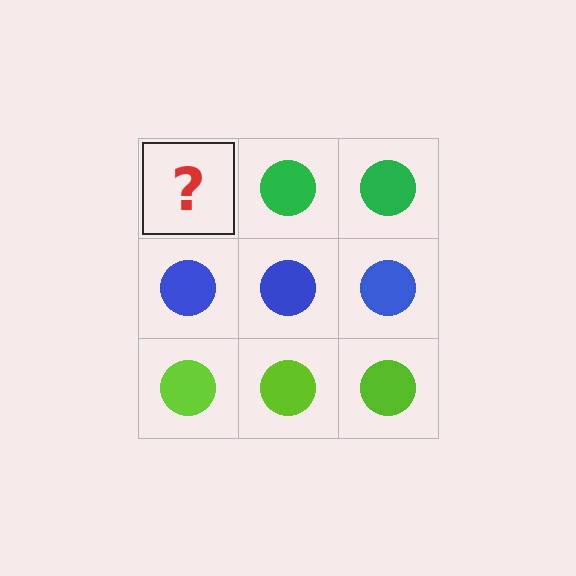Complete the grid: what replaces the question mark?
The question mark should be replaced with a green circle.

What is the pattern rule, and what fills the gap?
The rule is that each row has a consistent color. The gap should be filled with a green circle.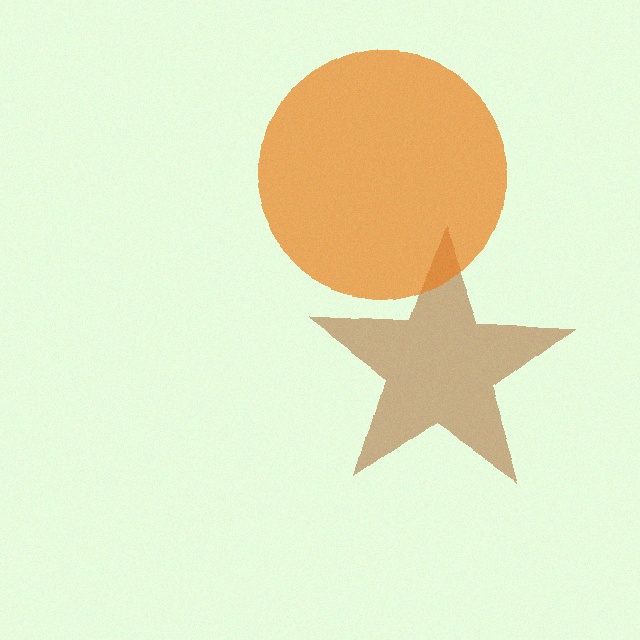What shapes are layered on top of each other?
The layered shapes are: a brown star, an orange circle.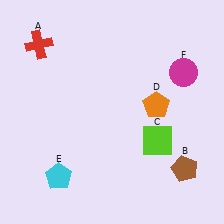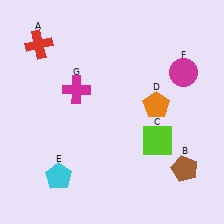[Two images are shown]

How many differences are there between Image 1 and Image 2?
There is 1 difference between the two images.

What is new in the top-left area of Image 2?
A magenta cross (G) was added in the top-left area of Image 2.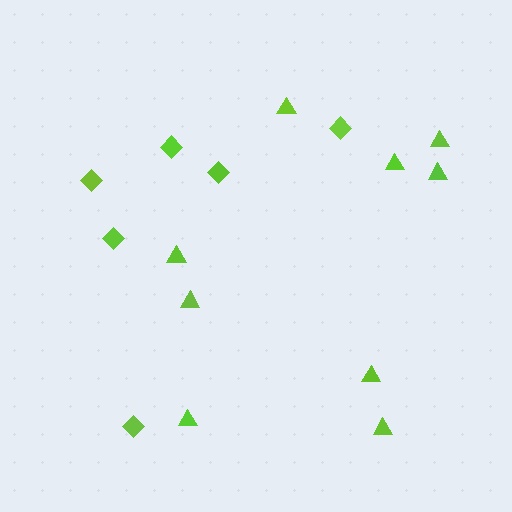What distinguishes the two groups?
There are 2 groups: one group of triangles (9) and one group of diamonds (6).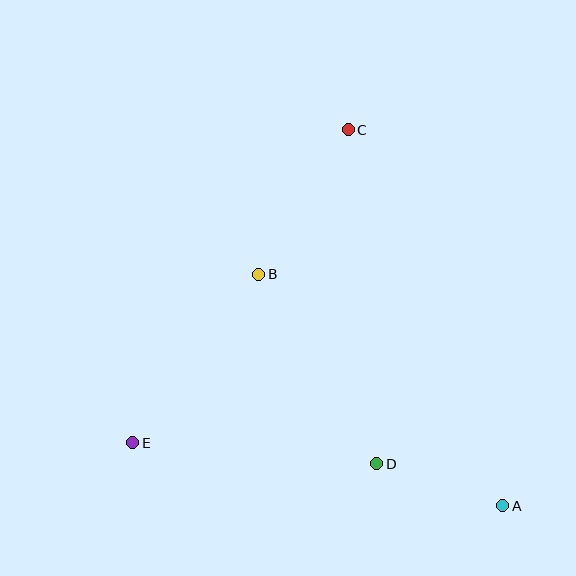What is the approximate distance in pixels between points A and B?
The distance between A and B is approximately 336 pixels.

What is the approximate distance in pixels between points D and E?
The distance between D and E is approximately 245 pixels.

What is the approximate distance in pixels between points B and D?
The distance between B and D is approximately 224 pixels.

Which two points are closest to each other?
Points A and D are closest to each other.